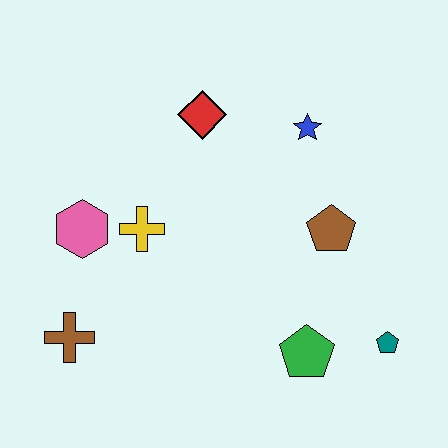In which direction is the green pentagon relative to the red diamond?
The green pentagon is below the red diamond.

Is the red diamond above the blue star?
Yes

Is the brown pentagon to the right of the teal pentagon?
No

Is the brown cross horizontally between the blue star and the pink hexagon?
No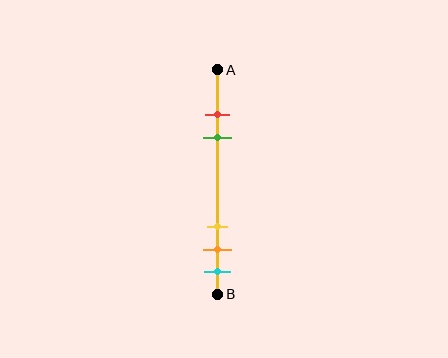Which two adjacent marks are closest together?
The red and green marks are the closest adjacent pair.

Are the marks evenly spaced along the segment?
No, the marks are not evenly spaced.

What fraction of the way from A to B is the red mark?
The red mark is approximately 20% (0.2) of the way from A to B.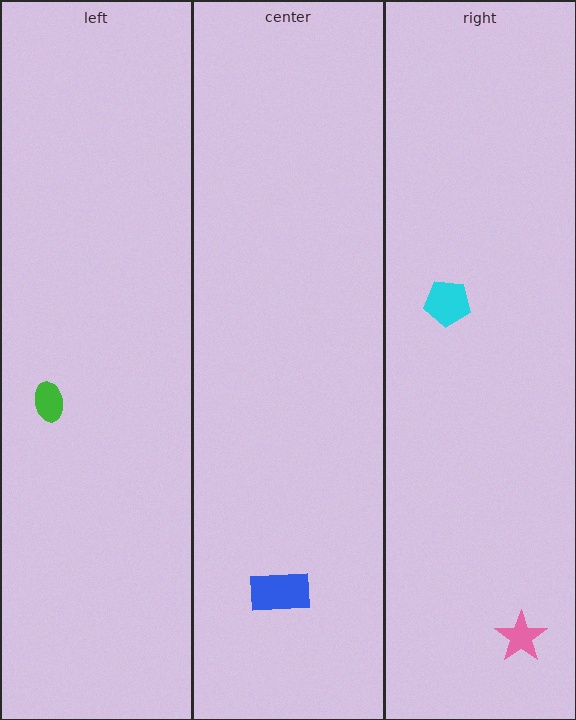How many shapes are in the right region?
2.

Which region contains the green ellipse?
The left region.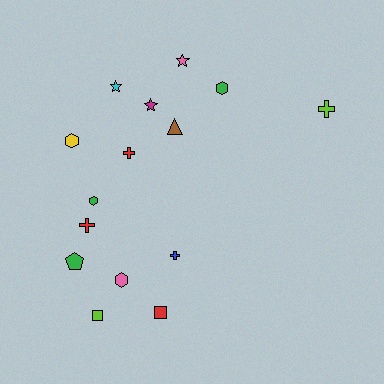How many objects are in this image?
There are 15 objects.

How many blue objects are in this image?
There is 1 blue object.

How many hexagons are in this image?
There are 4 hexagons.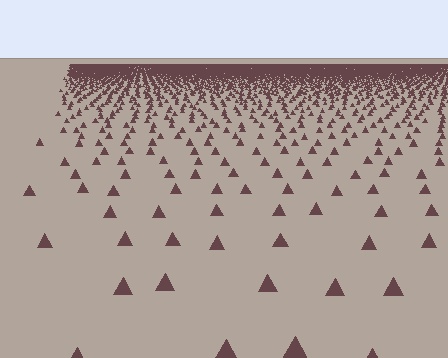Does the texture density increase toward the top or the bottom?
Density increases toward the top.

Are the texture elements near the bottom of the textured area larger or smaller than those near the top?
Larger. Near the bottom, elements are closer to the viewer and appear at a bigger on-screen size.